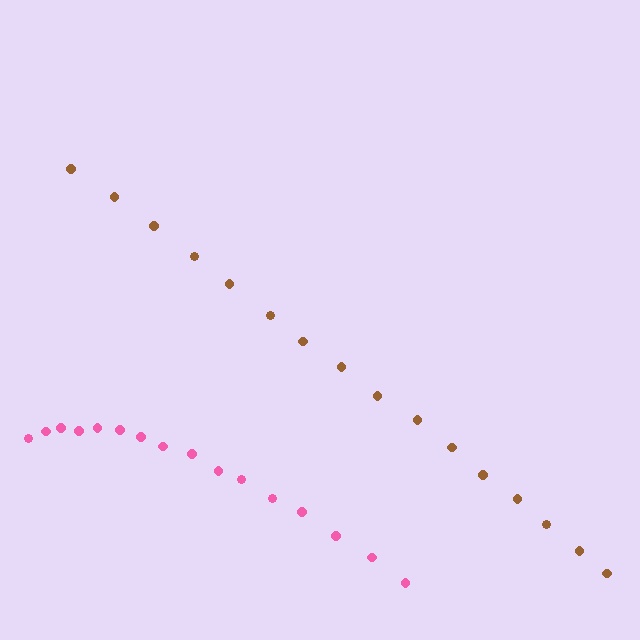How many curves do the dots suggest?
There are 2 distinct paths.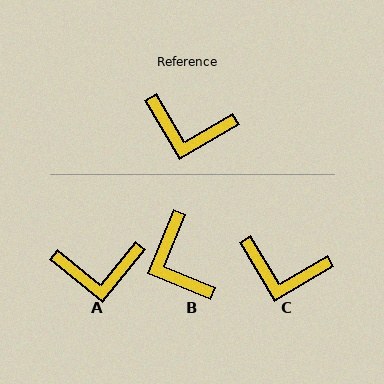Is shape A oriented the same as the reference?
No, it is off by about 20 degrees.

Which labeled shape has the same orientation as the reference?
C.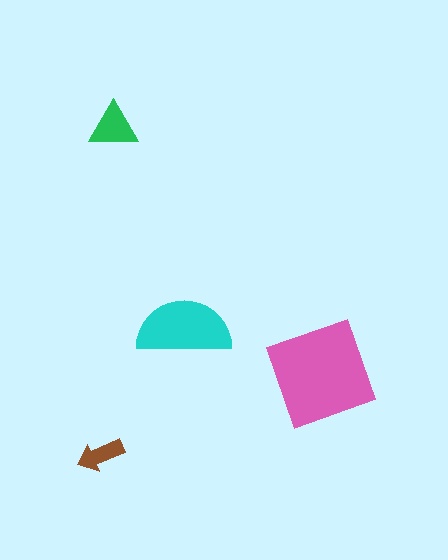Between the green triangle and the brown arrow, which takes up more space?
The green triangle.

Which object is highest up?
The green triangle is topmost.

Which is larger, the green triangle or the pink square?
The pink square.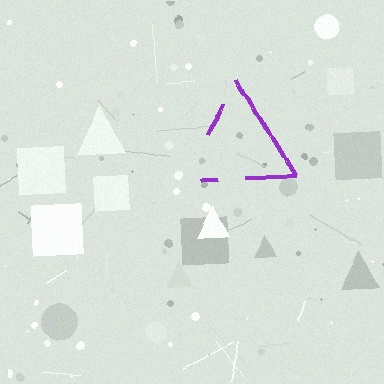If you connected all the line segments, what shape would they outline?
They would outline a triangle.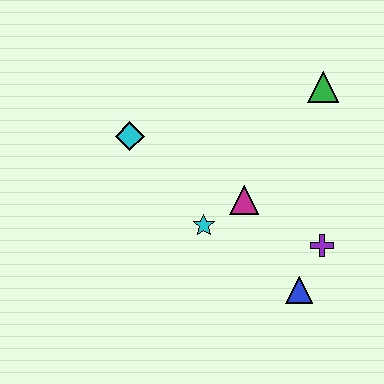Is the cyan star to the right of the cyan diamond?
Yes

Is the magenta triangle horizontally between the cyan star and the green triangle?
Yes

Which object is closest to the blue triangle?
The purple cross is closest to the blue triangle.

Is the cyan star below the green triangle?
Yes